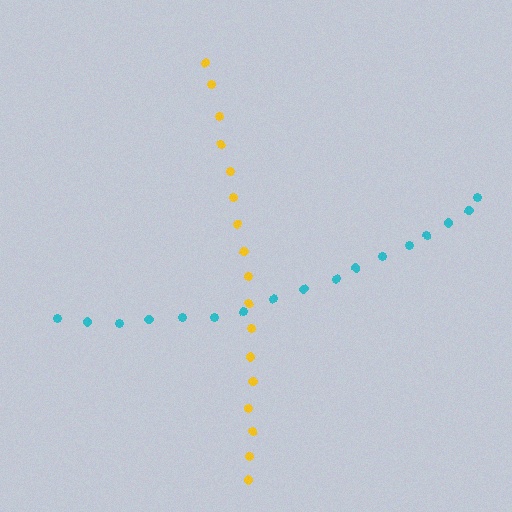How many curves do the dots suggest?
There are 2 distinct paths.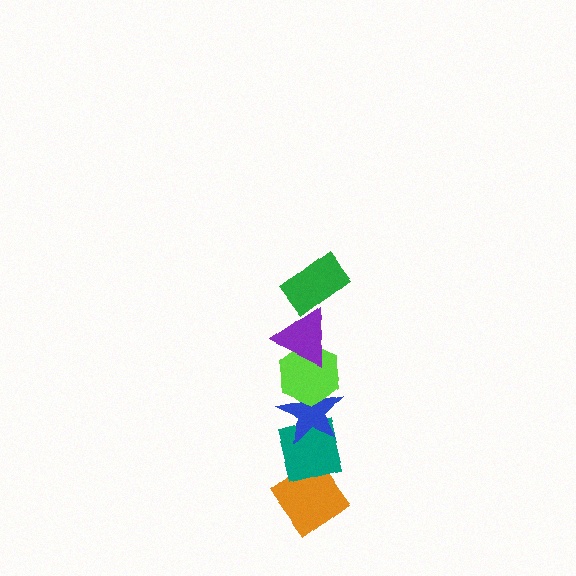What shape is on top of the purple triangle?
The green rectangle is on top of the purple triangle.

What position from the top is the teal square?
The teal square is 5th from the top.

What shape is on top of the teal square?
The blue star is on top of the teal square.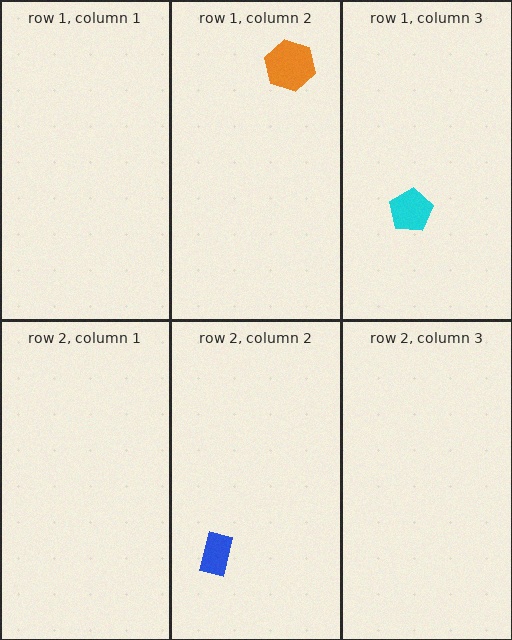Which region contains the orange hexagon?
The row 1, column 2 region.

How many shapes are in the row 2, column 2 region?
1.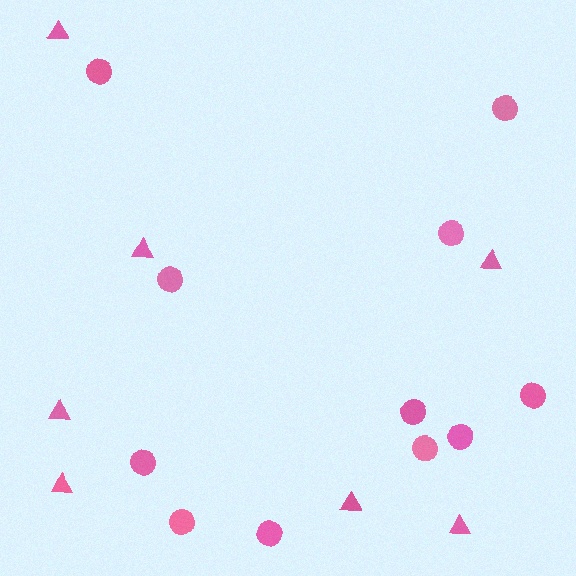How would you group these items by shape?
There are 2 groups: one group of circles (11) and one group of triangles (7).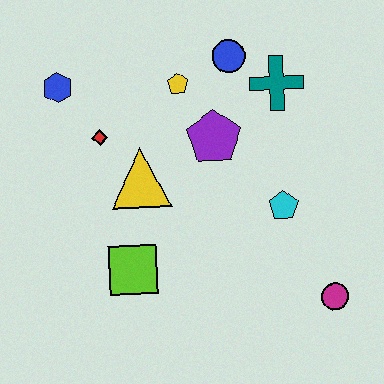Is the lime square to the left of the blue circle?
Yes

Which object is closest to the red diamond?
The yellow triangle is closest to the red diamond.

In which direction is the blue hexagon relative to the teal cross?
The blue hexagon is to the left of the teal cross.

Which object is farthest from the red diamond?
The magenta circle is farthest from the red diamond.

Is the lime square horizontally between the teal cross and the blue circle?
No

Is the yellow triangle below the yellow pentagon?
Yes